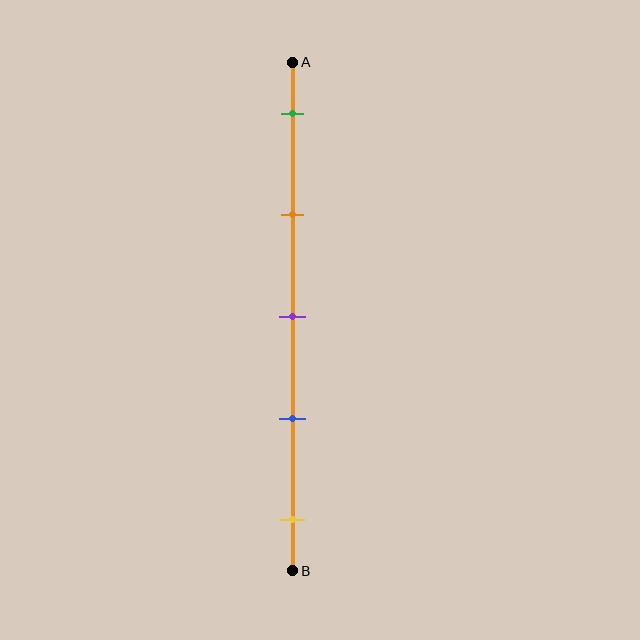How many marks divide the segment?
There are 5 marks dividing the segment.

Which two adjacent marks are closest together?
The purple and blue marks are the closest adjacent pair.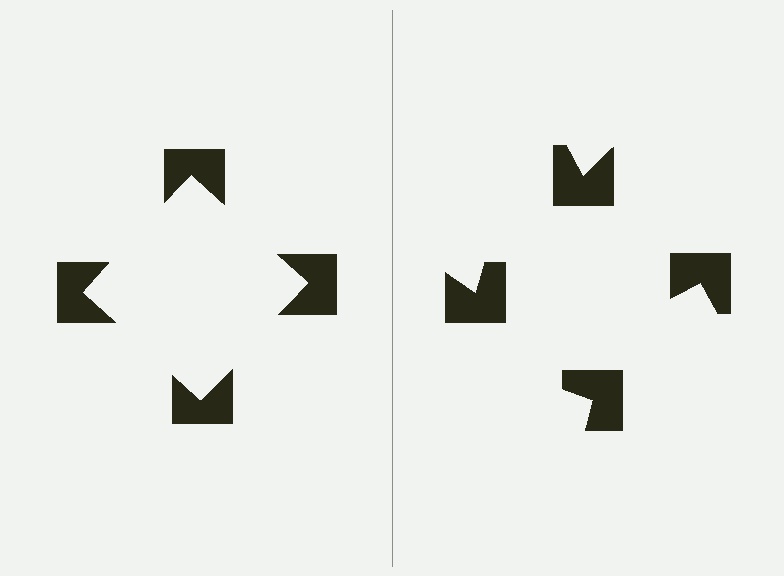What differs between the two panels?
The notched squares are positioned identically on both sides; only the wedge orientations differ. On the left they align to a square; on the right they are misaligned.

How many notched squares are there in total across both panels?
8 — 4 on each side.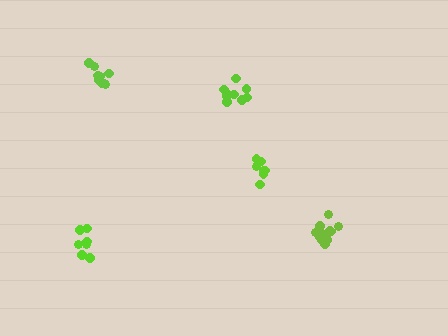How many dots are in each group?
Group 1: 7 dots, Group 2: 12 dots, Group 3: 7 dots, Group 4: 10 dots, Group 5: 9 dots (45 total).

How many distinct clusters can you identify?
There are 5 distinct clusters.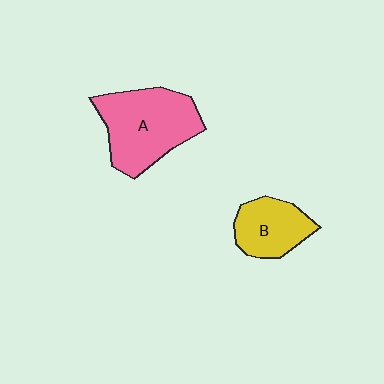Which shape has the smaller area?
Shape B (yellow).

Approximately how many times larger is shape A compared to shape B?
Approximately 1.7 times.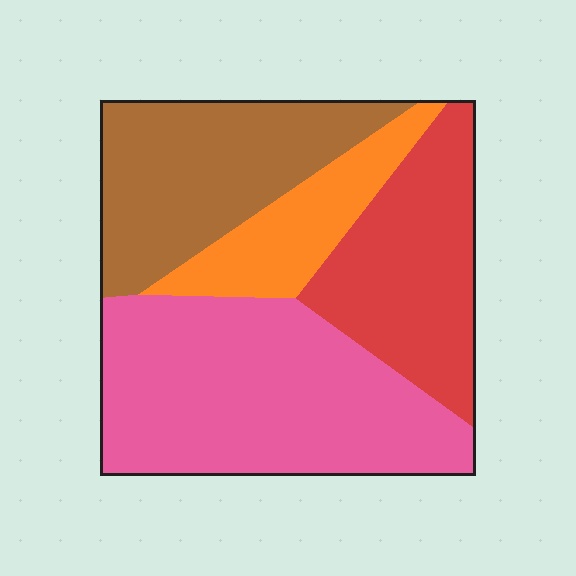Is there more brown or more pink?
Pink.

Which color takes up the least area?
Orange, at roughly 15%.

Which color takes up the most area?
Pink, at roughly 40%.